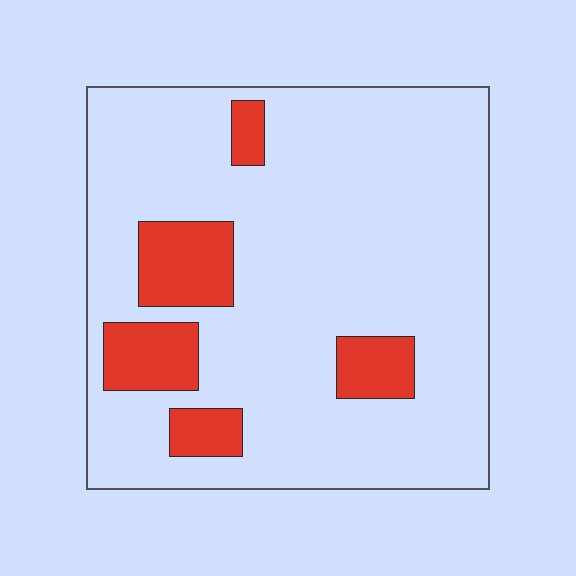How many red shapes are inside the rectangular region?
5.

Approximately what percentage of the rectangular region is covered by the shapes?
Approximately 15%.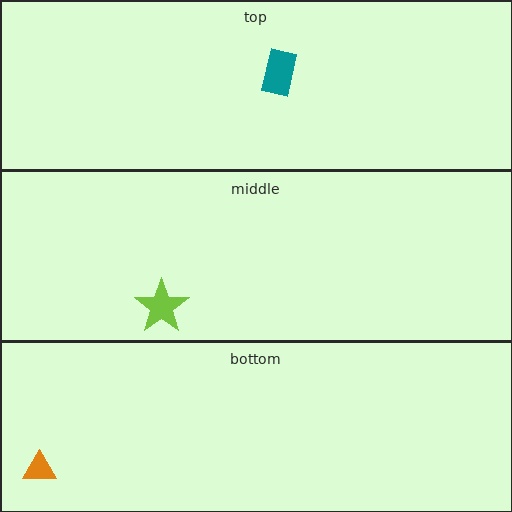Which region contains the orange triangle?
The bottom region.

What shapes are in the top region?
The teal rectangle.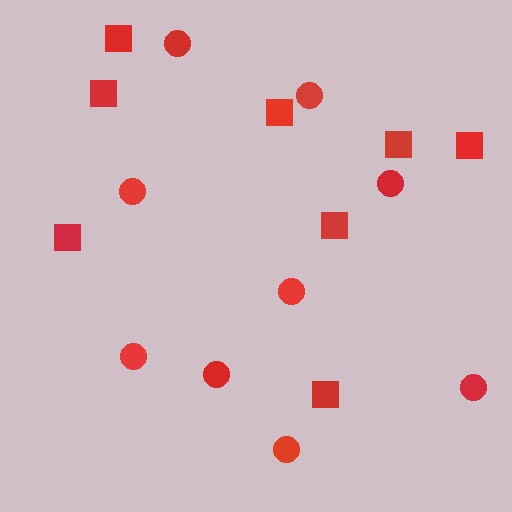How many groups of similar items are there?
There are 2 groups: one group of squares (8) and one group of circles (9).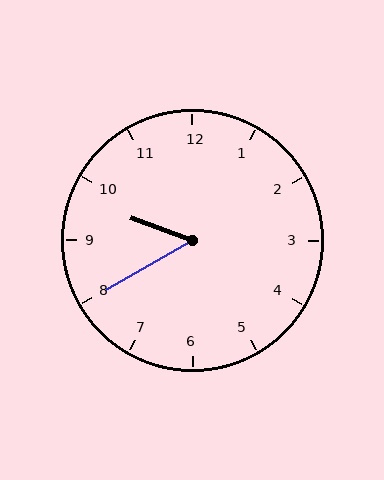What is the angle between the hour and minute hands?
Approximately 50 degrees.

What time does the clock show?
9:40.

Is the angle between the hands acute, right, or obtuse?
It is acute.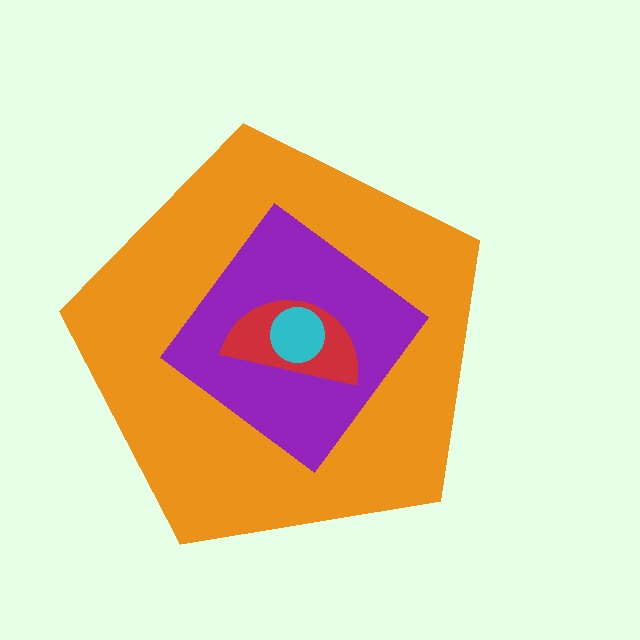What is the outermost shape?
The orange pentagon.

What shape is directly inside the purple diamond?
The red semicircle.